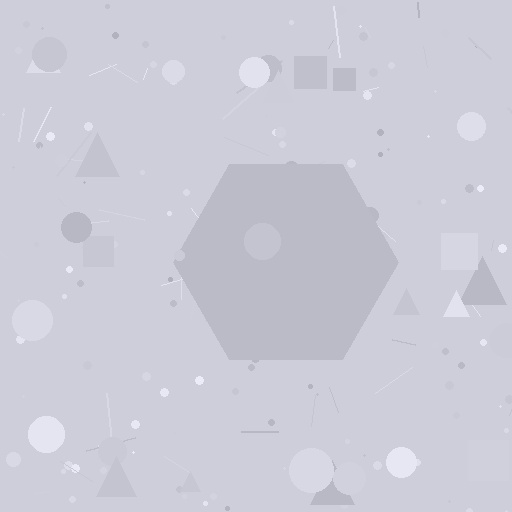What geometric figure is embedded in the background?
A hexagon is embedded in the background.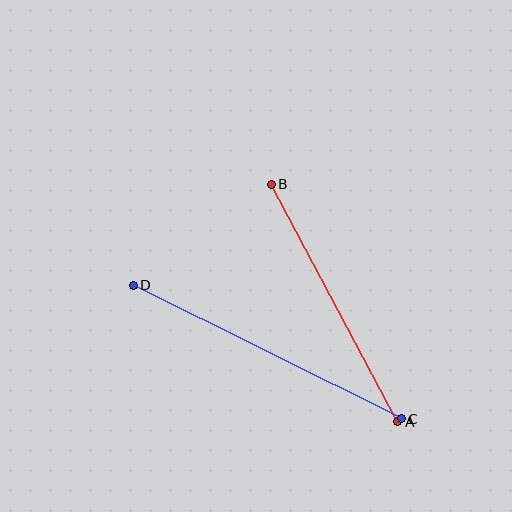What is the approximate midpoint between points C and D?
The midpoint is at approximately (267, 352) pixels.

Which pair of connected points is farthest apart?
Points C and D are farthest apart.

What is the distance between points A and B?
The distance is approximately 269 pixels.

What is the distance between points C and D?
The distance is approximately 299 pixels.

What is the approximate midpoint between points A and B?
The midpoint is at approximately (334, 303) pixels.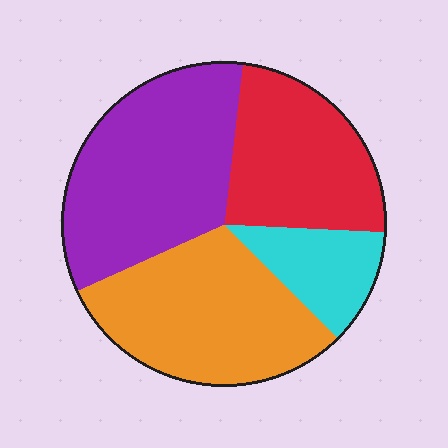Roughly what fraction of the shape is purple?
Purple takes up about one third (1/3) of the shape.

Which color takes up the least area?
Cyan, at roughly 10%.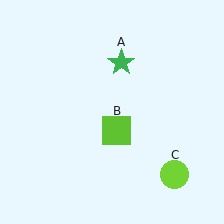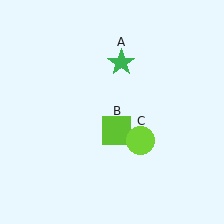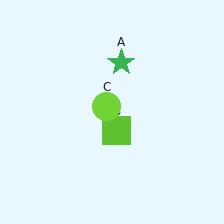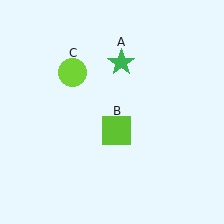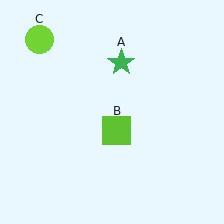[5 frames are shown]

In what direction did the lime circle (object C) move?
The lime circle (object C) moved up and to the left.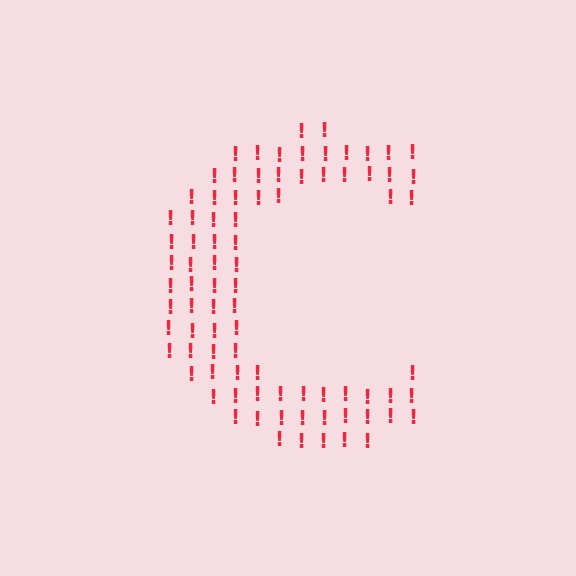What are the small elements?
The small elements are exclamation marks.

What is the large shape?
The large shape is the letter C.